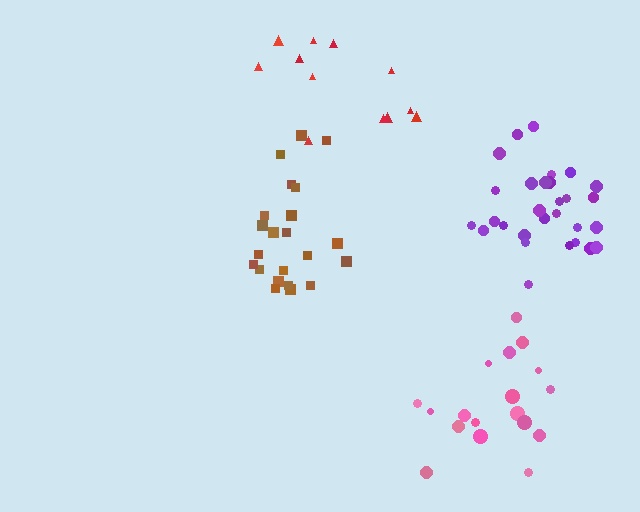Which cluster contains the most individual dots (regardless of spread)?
Purple (29).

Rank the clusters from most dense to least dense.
purple, brown, pink, red.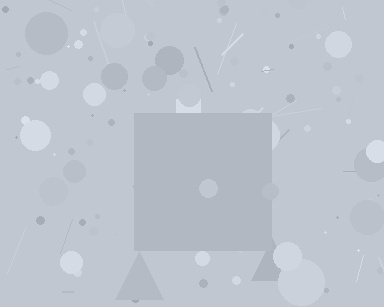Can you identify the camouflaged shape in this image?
The camouflaged shape is a square.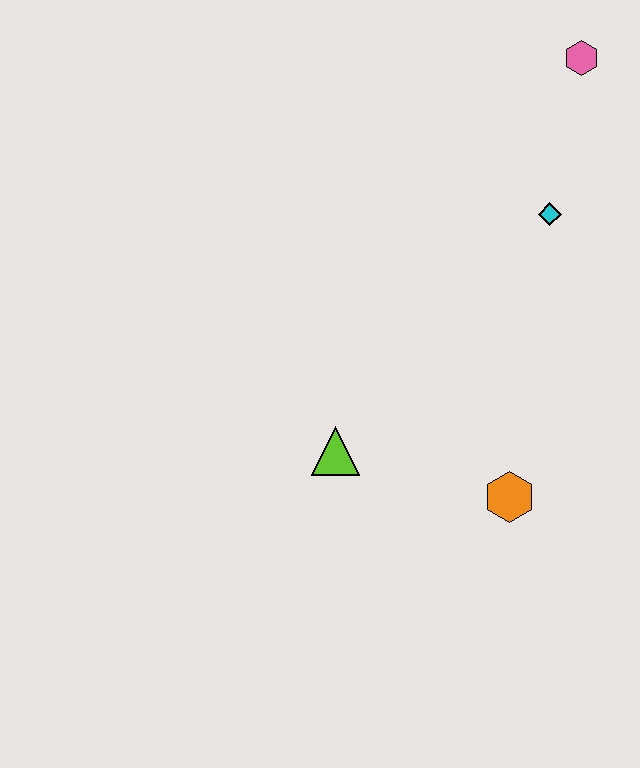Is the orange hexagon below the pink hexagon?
Yes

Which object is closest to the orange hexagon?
The lime triangle is closest to the orange hexagon.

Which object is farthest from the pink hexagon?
The lime triangle is farthest from the pink hexagon.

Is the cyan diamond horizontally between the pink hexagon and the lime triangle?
Yes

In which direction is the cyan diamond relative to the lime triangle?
The cyan diamond is above the lime triangle.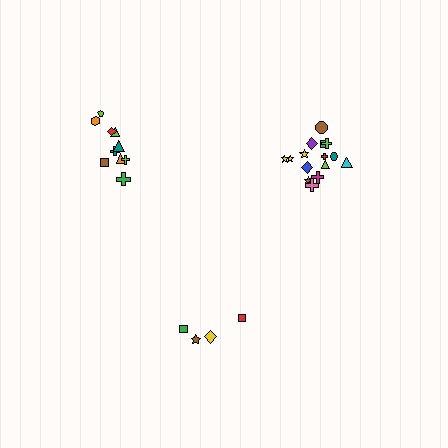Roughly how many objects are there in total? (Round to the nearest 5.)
Roughly 30 objects in total.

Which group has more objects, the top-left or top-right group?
The top-right group.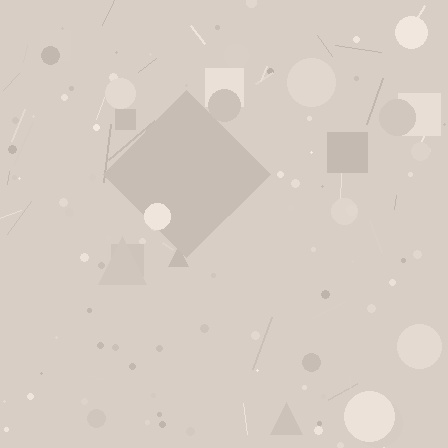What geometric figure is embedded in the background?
A diamond is embedded in the background.